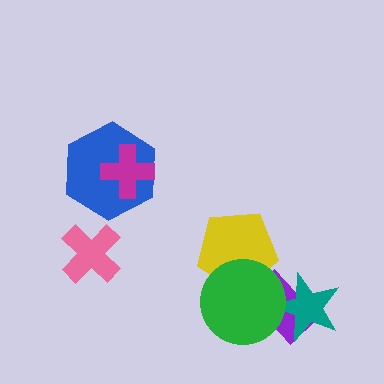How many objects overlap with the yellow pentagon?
1 object overlaps with the yellow pentagon.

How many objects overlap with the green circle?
3 objects overlap with the green circle.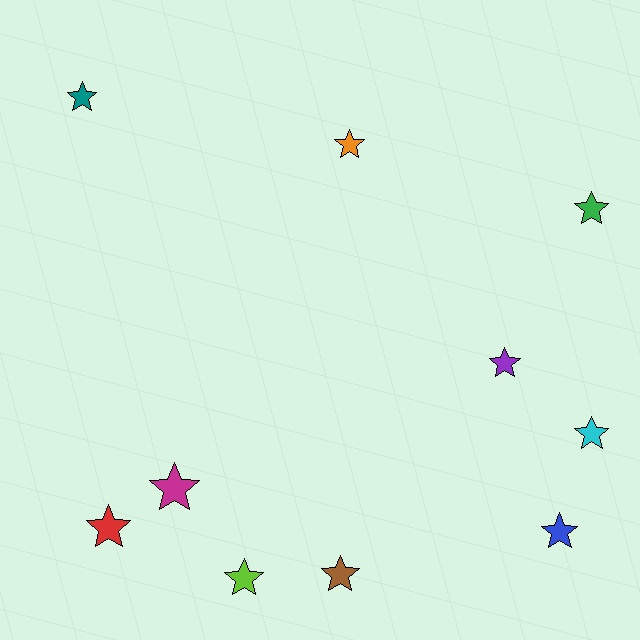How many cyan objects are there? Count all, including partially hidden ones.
There is 1 cyan object.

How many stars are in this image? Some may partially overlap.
There are 10 stars.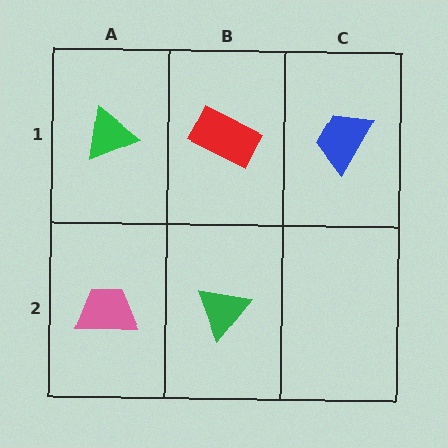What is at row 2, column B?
A green triangle.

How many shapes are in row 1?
3 shapes.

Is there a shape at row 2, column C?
No, that cell is empty.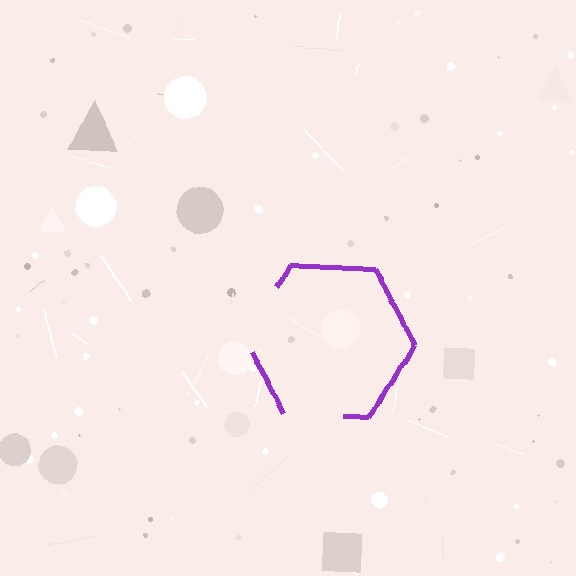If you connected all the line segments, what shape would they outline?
They would outline a hexagon.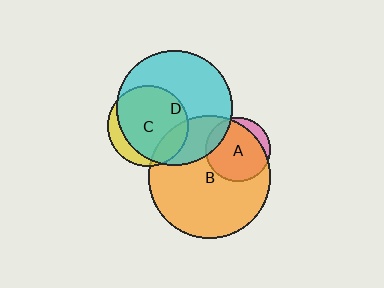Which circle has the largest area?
Circle B (orange).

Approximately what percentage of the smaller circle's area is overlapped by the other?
Approximately 85%.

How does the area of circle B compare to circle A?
Approximately 3.6 times.